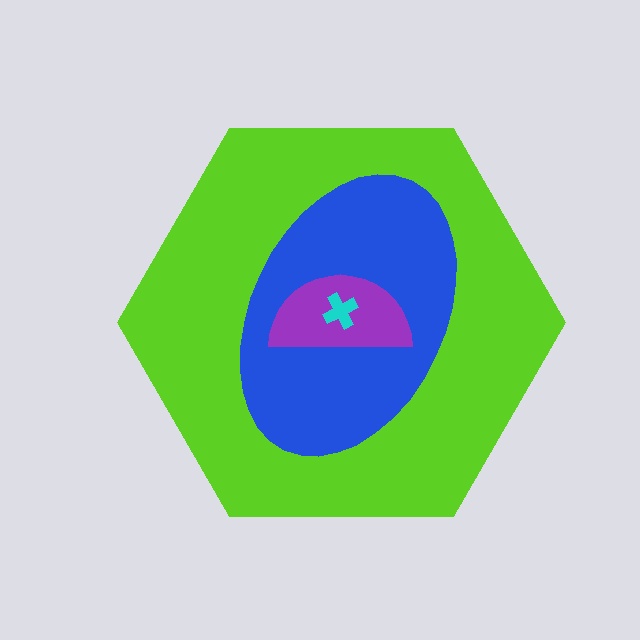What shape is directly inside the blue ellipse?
The purple semicircle.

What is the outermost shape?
The lime hexagon.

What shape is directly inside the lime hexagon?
The blue ellipse.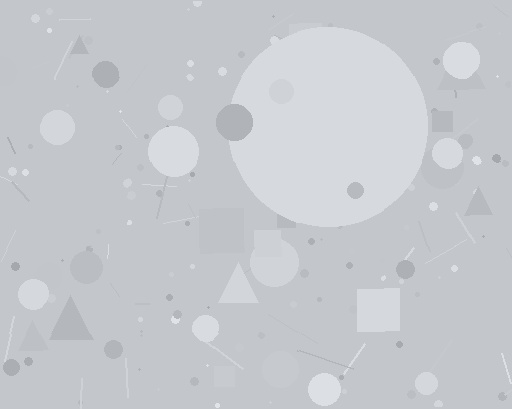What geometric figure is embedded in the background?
A circle is embedded in the background.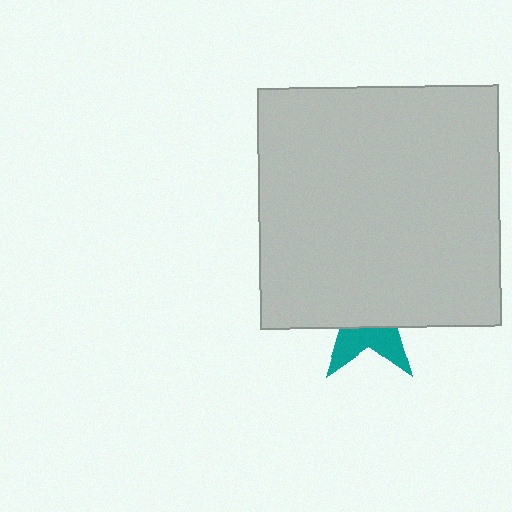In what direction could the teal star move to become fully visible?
The teal star could move down. That would shift it out from behind the light gray square entirely.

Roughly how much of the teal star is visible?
A small part of it is visible (roughly 35%).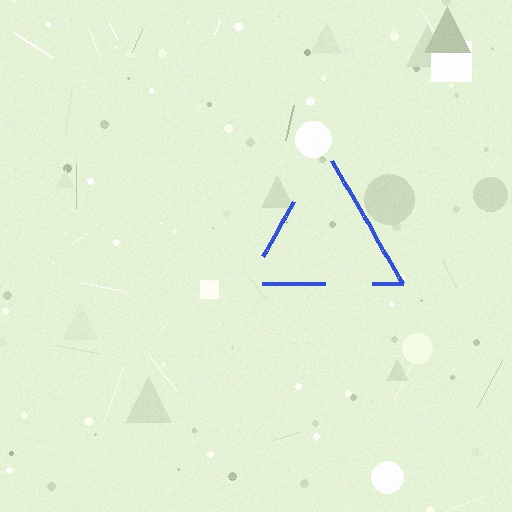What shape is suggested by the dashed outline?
The dashed outline suggests a triangle.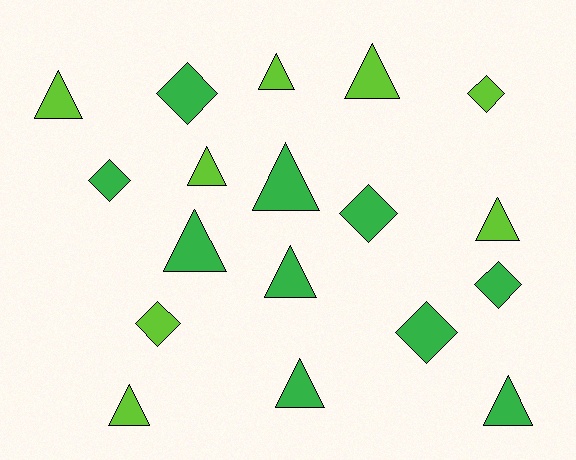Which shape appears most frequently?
Triangle, with 11 objects.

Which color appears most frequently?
Green, with 10 objects.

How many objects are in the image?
There are 18 objects.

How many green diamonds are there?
There are 5 green diamonds.